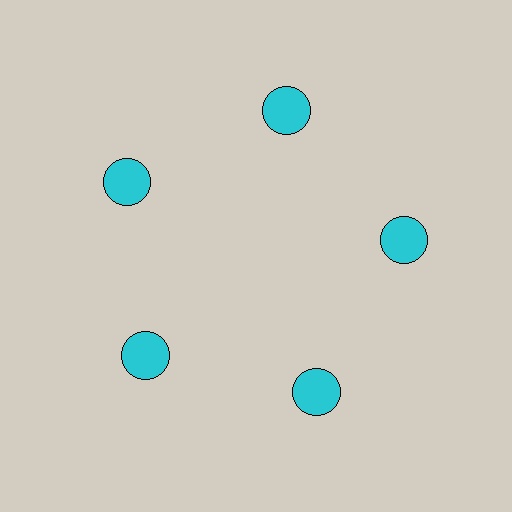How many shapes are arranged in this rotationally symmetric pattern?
There are 5 shapes, arranged in 5 groups of 1.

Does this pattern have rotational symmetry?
Yes, this pattern has 5-fold rotational symmetry. It looks the same after rotating 72 degrees around the center.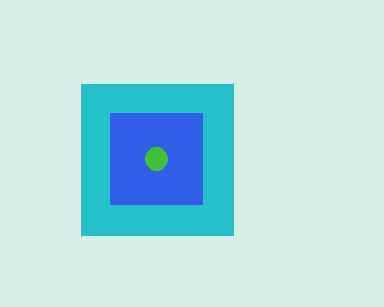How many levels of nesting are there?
3.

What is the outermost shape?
The cyan square.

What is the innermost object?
The green circle.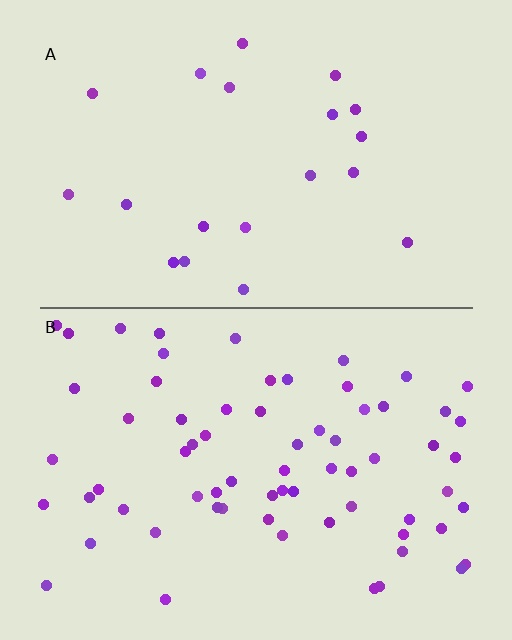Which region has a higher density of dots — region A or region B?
B (the bottom).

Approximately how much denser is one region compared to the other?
Approximately 3.3× — region B over region A.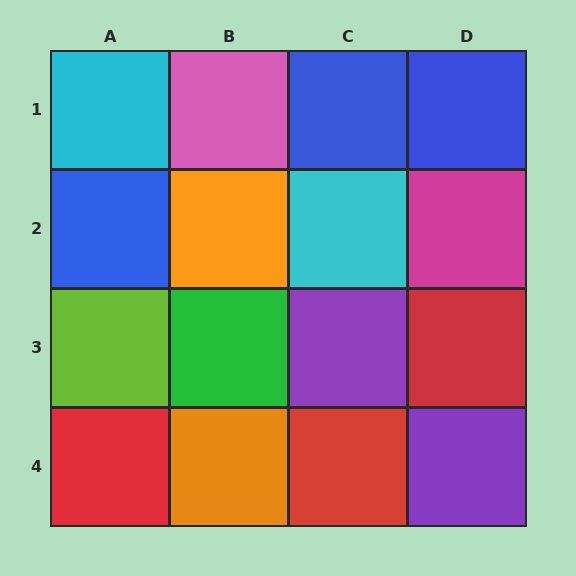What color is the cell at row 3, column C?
Purple.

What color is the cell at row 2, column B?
Orange.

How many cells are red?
3 cells are red.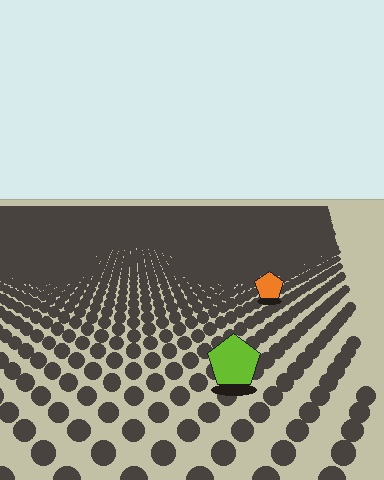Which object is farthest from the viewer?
The orange pentagon is farthest from the viewer. It appears smaller and the ground texture around it is denser.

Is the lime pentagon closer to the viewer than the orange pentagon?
Yes. The lime pentagon is closer — you can tell from the texture gradient: the ground texture is coarser near it.